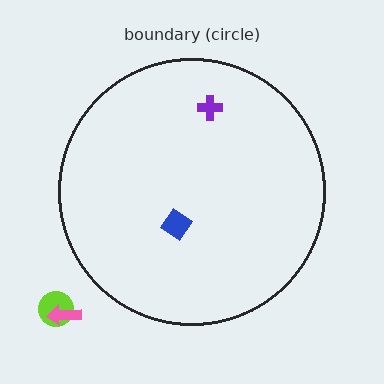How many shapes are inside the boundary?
2 inside, 2 outside.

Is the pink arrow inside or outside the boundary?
Outside.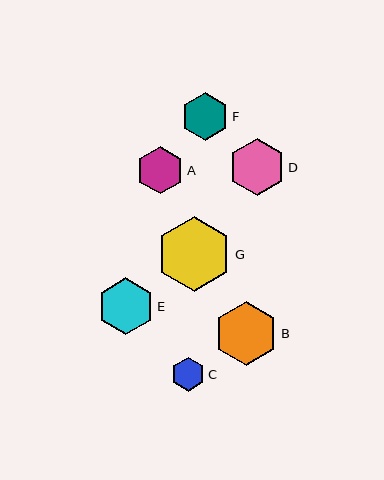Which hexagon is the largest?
Hexagon G is the largest with a size of approximately 75 pixels.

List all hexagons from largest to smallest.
From largest to smallest: G, B, E, D, F, A, C.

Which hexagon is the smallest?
Hexagon C is the smallest with a size of approximately 34 pixels.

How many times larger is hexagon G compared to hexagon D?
Hexagon G is approximately 1.3 times the size of hexagon D.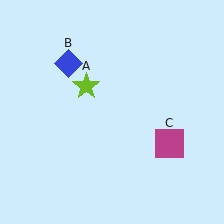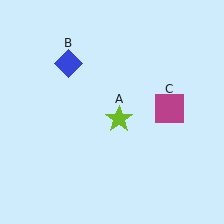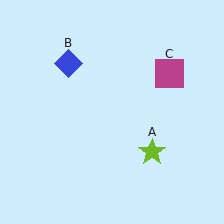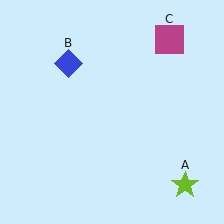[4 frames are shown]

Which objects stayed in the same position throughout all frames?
Blue diamond (object B) remained stationary.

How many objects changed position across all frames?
2 objects changed position: lime star (object A), magenta square (object C).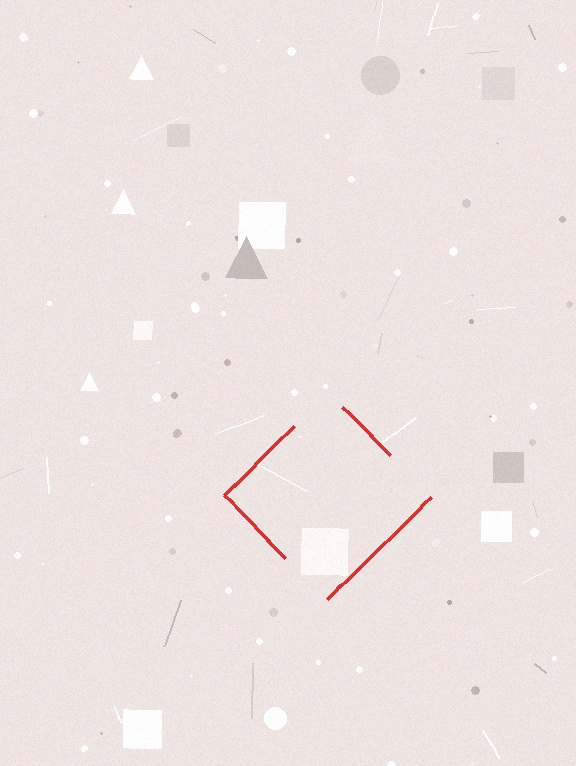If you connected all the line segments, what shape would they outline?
They would outline a diamond.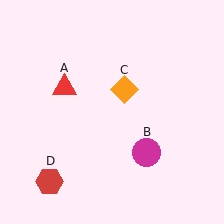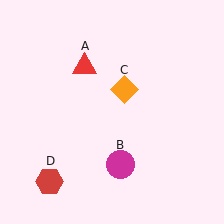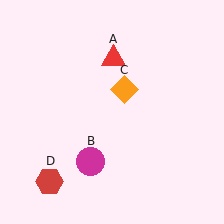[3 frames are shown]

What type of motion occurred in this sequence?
The red triangle (object A), magenta circle (object B) rotated clockwise around the center of the scene.